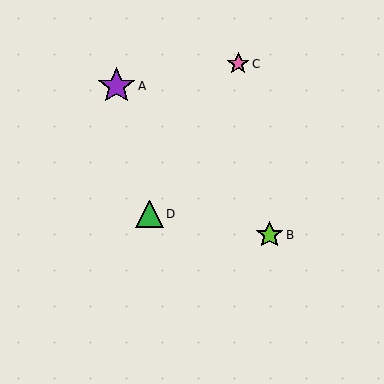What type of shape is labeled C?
Shape C is a pink star.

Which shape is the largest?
The purple star (labeled A) is the largest.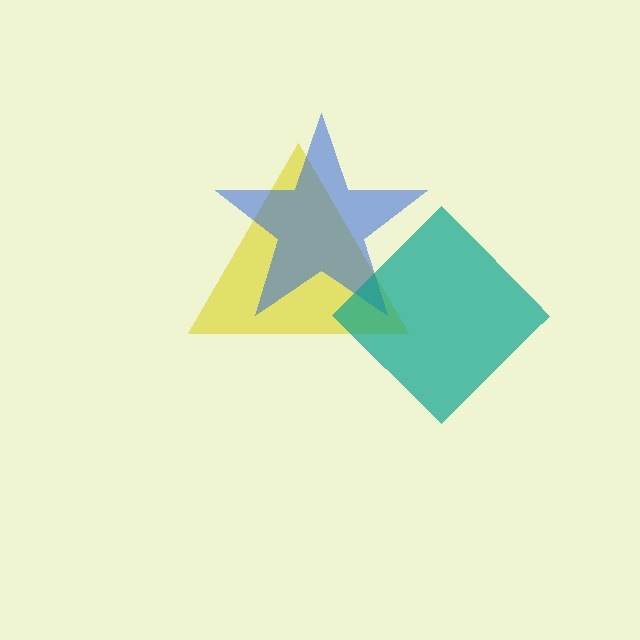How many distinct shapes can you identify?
There are 3 distinct shapes: a yellow triangle, a blue star, a teal diamond.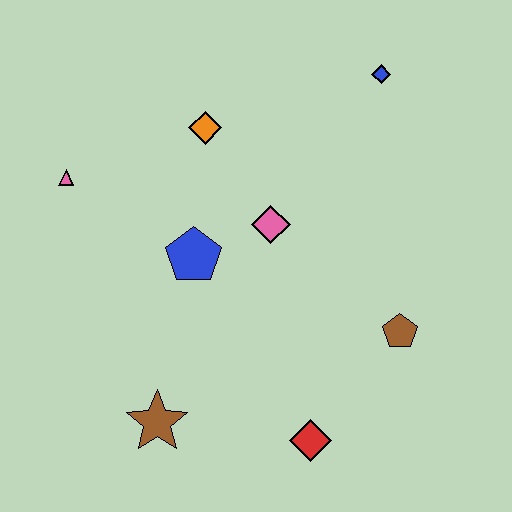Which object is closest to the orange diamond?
The pink diamond is closest to the orange diamond.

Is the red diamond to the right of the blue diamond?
No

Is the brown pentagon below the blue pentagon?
Yes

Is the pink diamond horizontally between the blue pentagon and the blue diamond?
Yes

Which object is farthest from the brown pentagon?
The pink triangle is farthest from the brown pentagon.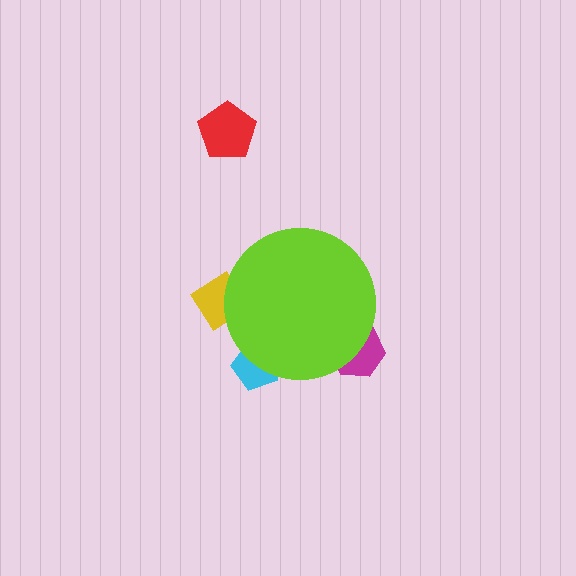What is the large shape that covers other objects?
A lime circle.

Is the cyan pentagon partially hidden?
Yes, the cyan pentagon is partially hidden behind the lime circle.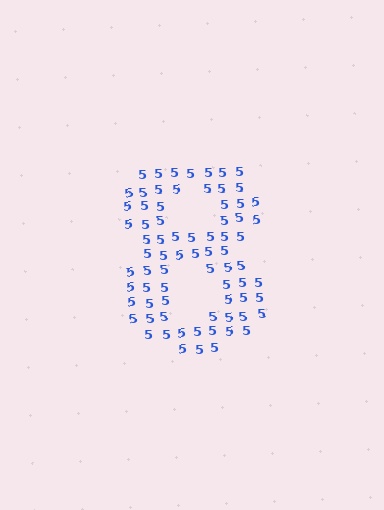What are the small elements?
The small elements are digit 5's.